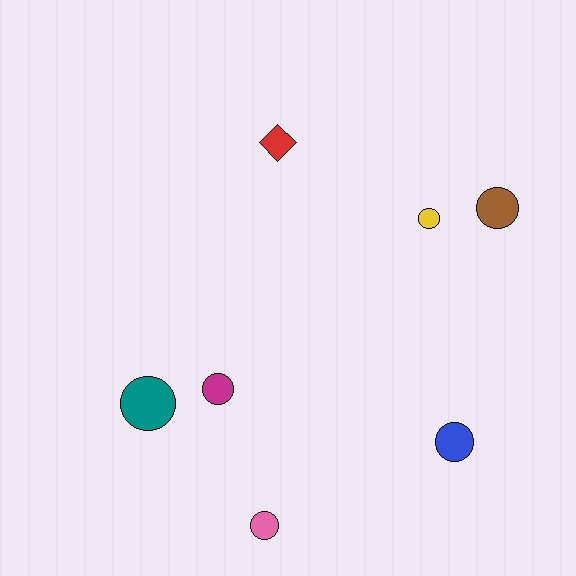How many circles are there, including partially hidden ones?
There are 6 circles.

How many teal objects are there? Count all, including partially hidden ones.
There is 1 teal object.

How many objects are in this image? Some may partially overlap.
There are 7 objects.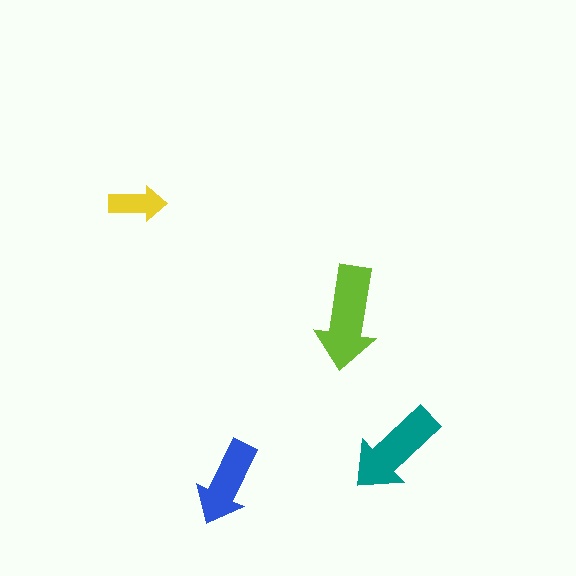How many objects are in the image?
There are 4 objects in the image.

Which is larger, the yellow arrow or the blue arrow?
The blue one.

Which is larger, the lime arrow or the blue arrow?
The lime one.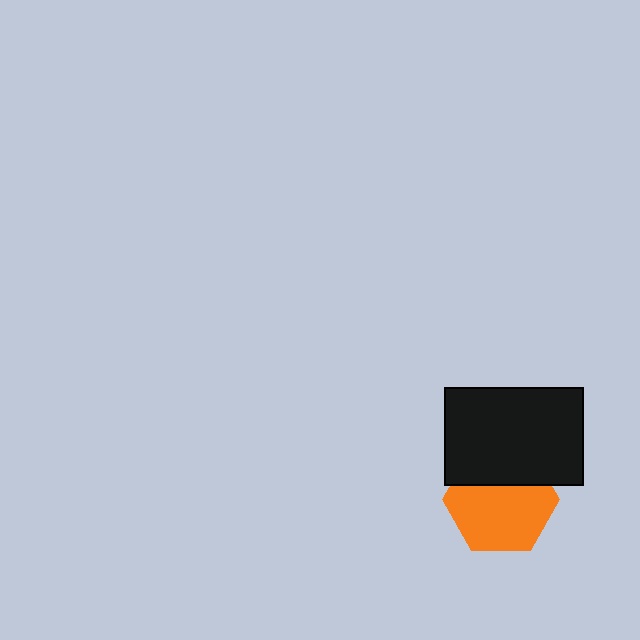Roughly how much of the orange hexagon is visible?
Most of it is visible (roughly 68%).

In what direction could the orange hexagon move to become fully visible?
The orange hexagon could move down. That would shift it out from behind the black rectangle entirely.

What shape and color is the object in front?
The object in front is a black rectangle.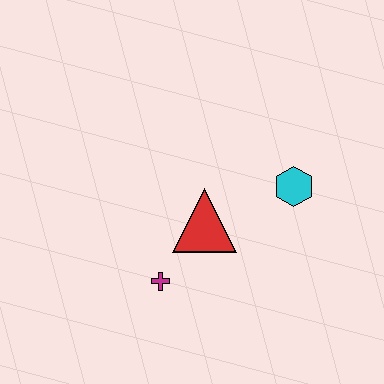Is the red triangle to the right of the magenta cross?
Yes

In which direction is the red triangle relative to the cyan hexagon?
The red triangle is to the left of the cyan hexagon.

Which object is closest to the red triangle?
The magenta cross is closest to the red triangle.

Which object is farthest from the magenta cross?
The cyan hexagon is farthest from the magenta cross.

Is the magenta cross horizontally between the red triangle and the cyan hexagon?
No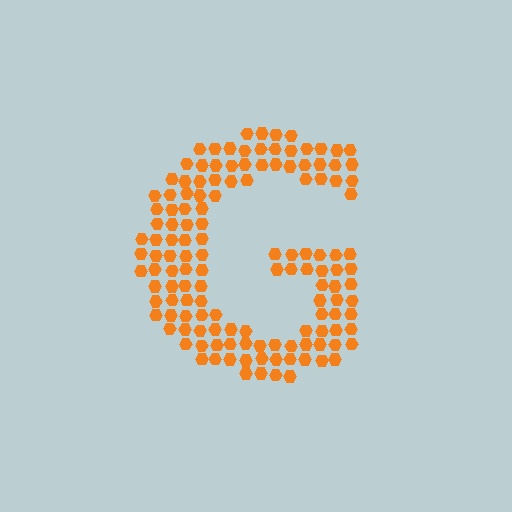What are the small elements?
The small elements are hexagons.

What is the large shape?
The large shape is the letter G.